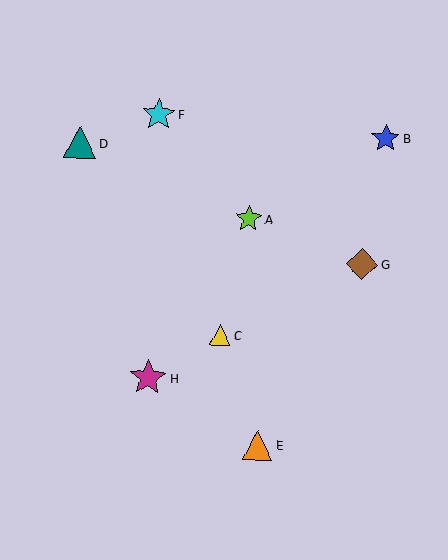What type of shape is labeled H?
Shape H is a magenta star.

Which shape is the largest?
The magenta star (labeled H) is the largest.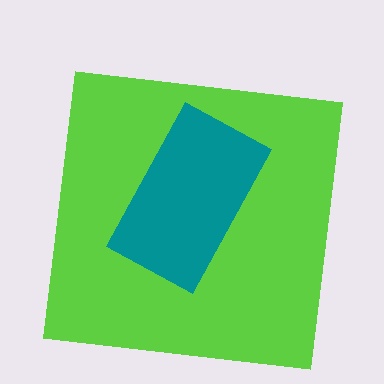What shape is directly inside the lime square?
The teal rectangle.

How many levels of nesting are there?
2.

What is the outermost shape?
The lime square.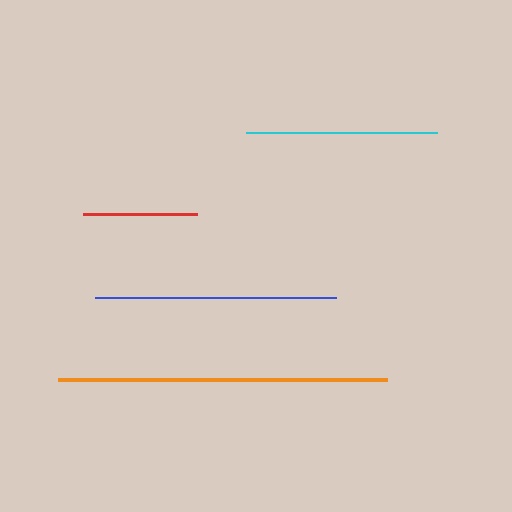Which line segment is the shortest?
The red line is the shortest at approximately 115 pixels.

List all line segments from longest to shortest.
From longest to shortest: orange, blue, cyan, red.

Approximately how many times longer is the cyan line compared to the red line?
The cyan line is approximately 1.7 times the length of the red line.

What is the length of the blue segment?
The blue segment is approximately 242 pixels long.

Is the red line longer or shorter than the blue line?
The blue line is longer than the red line.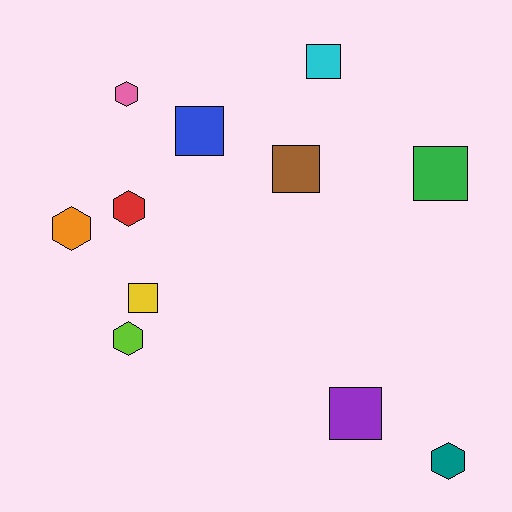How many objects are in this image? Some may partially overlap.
There are 11 objects.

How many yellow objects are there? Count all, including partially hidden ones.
There is 1 yellow object.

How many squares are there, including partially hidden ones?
There are 6 squares.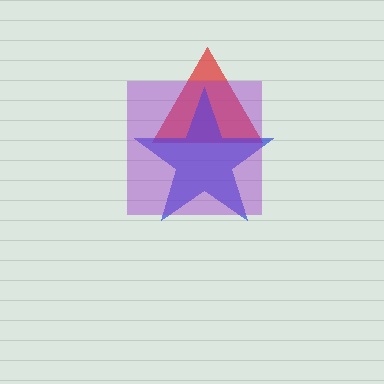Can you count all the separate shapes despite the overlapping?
Yes, there are 3 separate shapes.